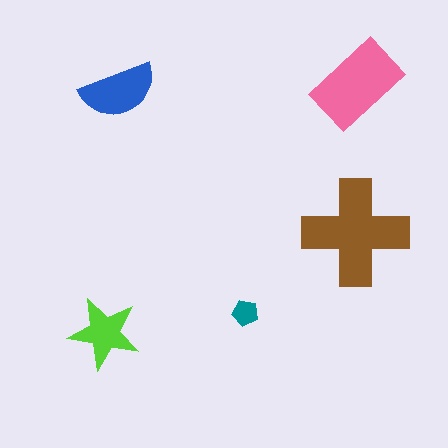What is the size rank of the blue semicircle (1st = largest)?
3rd.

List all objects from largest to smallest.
The brown cross, the pink rectangle, the blue semicircle, the lime star, the teal pentagon.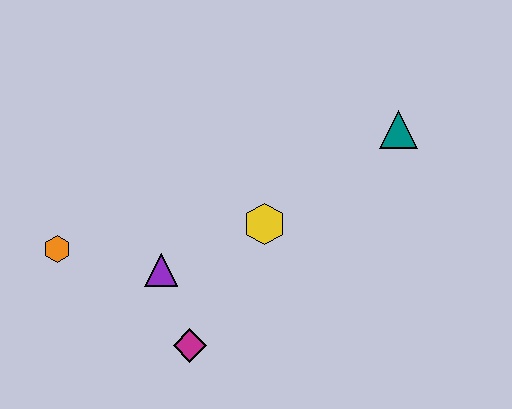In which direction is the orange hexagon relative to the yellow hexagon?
The orange hexagon is to the left of the yellow hexagon.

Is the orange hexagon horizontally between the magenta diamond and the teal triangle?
No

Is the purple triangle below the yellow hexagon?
Yes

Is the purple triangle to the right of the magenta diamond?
No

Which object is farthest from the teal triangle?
The orange hexagon is farthest from the teal triangle.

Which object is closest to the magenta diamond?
The purple triangle is closest to the magenta diamond.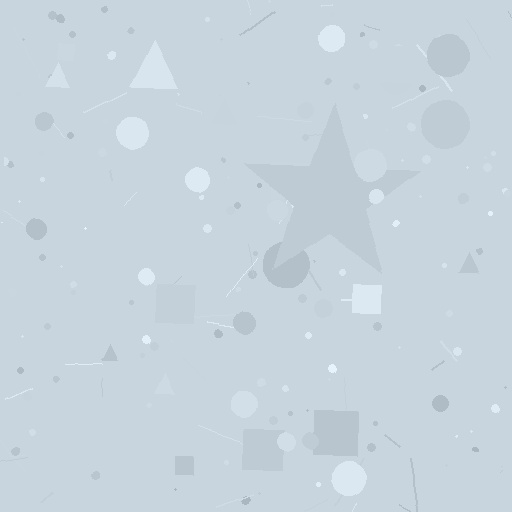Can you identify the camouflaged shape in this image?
The camouflaged shape is a star.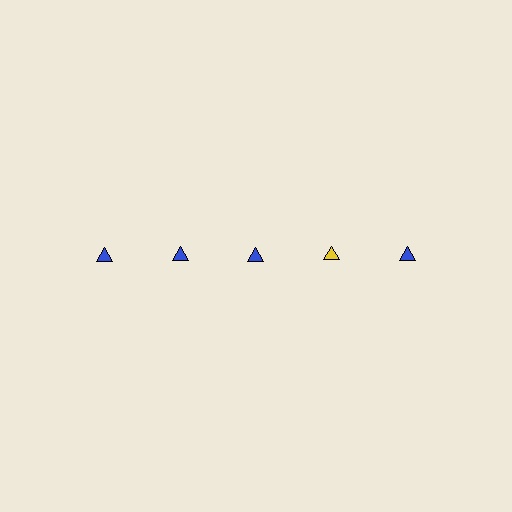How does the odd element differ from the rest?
It has a different color: yellow instead of blue.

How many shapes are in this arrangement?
There are 5 shapes arranged in a grid pattern.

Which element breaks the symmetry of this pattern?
The yellow triangle in the top row, second from right column breaks the symmetry. All other shapes are blue triangles.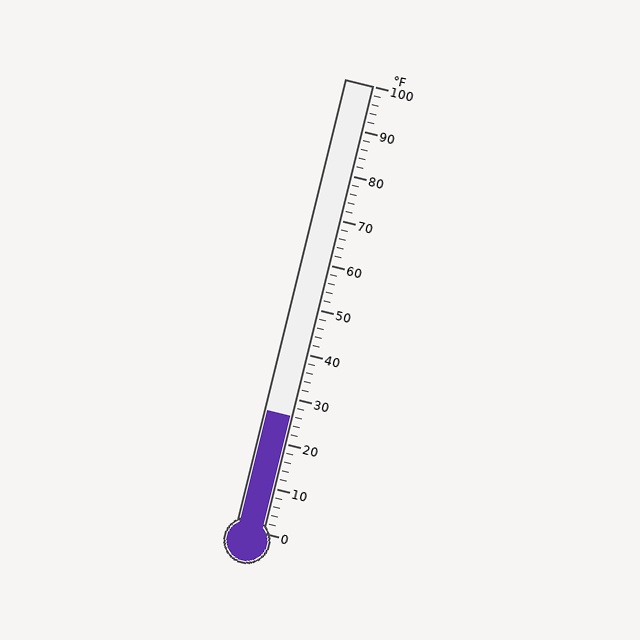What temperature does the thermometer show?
The thermometer shows approximately 26°F.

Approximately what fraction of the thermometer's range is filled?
The thermometer is filled to approximately 25% of its range.